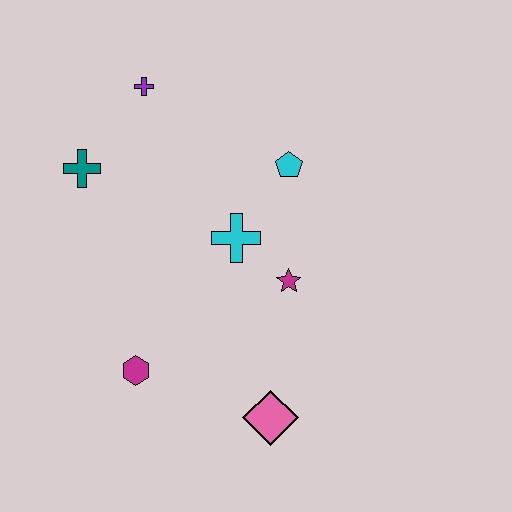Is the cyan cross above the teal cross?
No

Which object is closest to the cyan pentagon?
The cyan cross is closest to the cyan pentagon.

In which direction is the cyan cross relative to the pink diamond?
The cyan cross is above the pink diamond.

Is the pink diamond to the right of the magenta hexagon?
Yes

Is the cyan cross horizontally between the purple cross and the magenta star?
Yes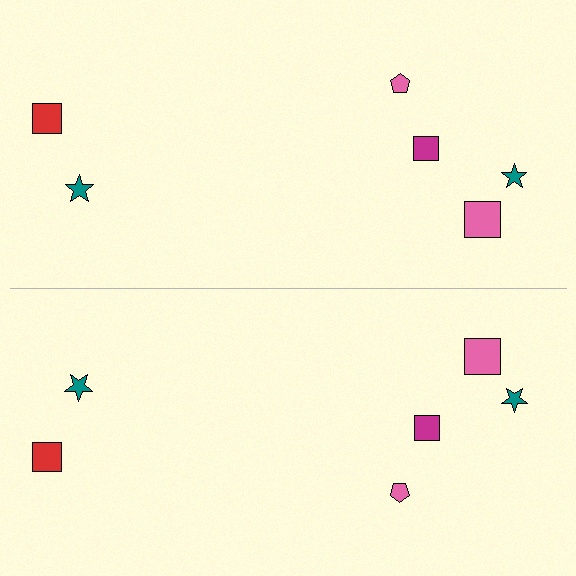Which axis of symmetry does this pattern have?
The pattern has a horizontal axis of symmetry running through the center of the image.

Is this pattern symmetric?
Yes, this pattern has bilateral (reflection) symmetry.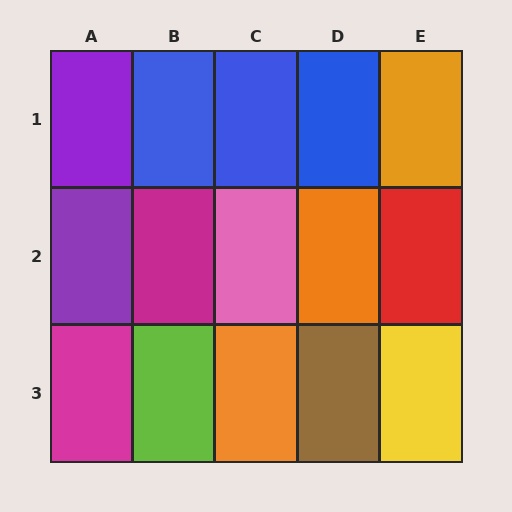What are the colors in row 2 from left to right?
Purple, magenta, pink, orange, red.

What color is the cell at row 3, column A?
Magenta.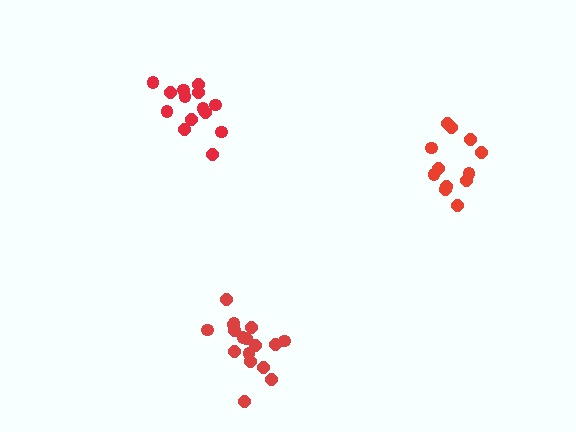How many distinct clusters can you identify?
There are 3 distinct clusters.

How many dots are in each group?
Group 1: 12 dots, Group 2: 17 dots, Group 3: 14 dots (43 total).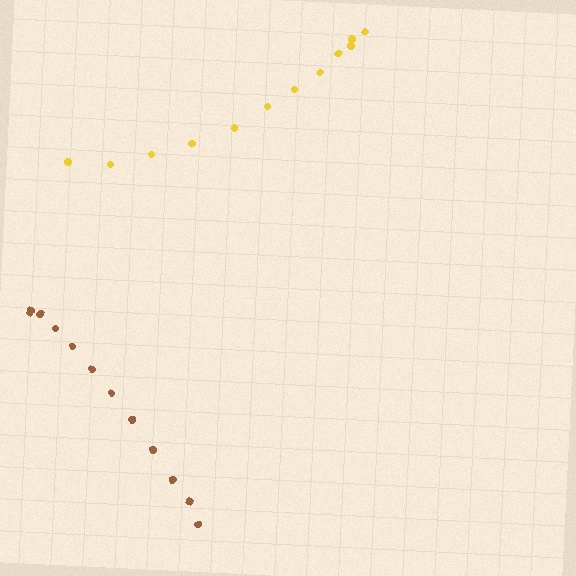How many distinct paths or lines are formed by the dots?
There are 2 distinct paths.